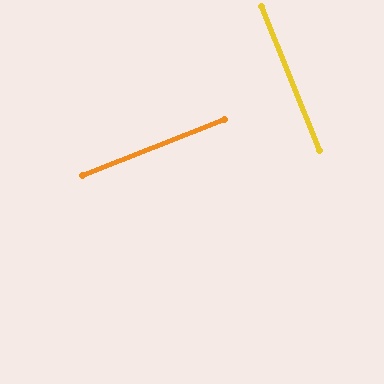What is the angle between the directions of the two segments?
Approximately 89 degrees.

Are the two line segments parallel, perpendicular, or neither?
Perpendicular — they meet at approximately 89°.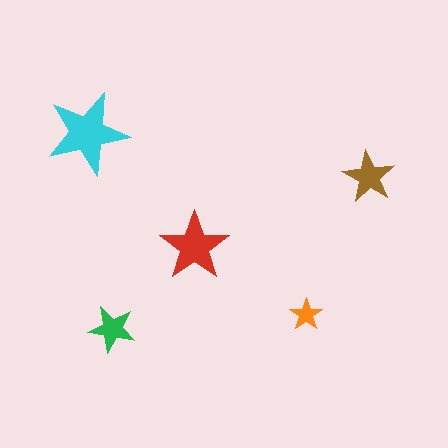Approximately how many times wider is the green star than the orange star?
About 1.5 times wider.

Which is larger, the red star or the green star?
The red one.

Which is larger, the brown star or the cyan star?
The cyan one.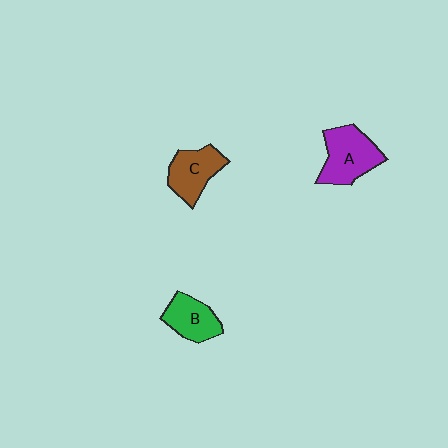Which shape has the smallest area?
Shape B (green).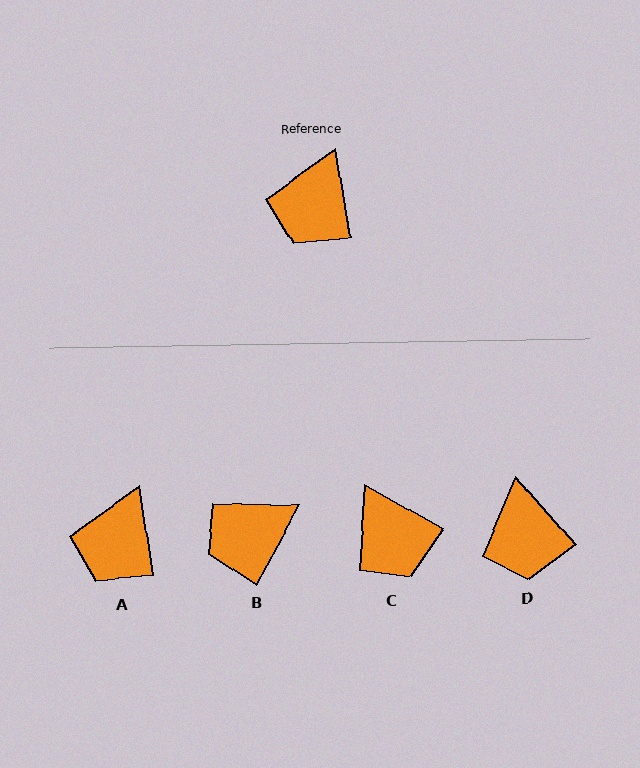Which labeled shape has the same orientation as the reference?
A.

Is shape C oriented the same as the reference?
No, it is off by about 52 degrees.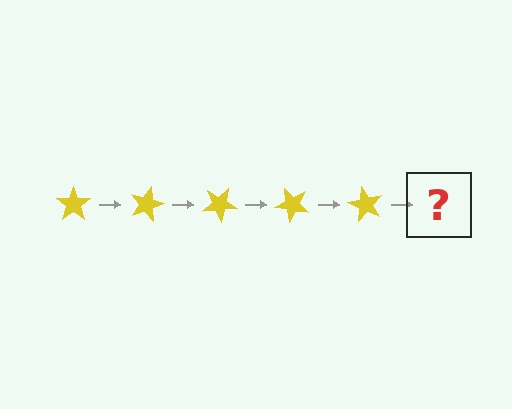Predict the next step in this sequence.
The next step is a yellow star rotated 75 degrees.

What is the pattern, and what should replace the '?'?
The pattern is that the star rotates 15 degrees each step. The '?' should be a yellow star rotated 75 degrees.